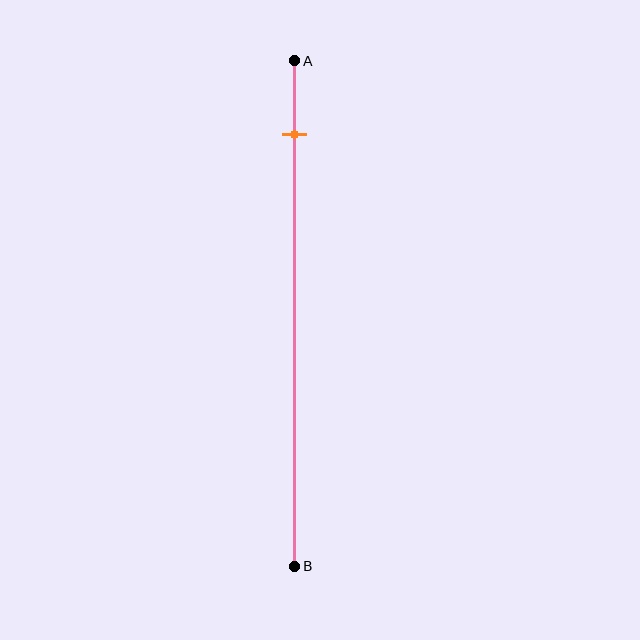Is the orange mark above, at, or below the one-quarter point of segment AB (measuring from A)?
The orange mark is above the one-quarter point of segment AB.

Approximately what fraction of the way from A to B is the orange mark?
The orange mark is approximately 15% of the way from A to B.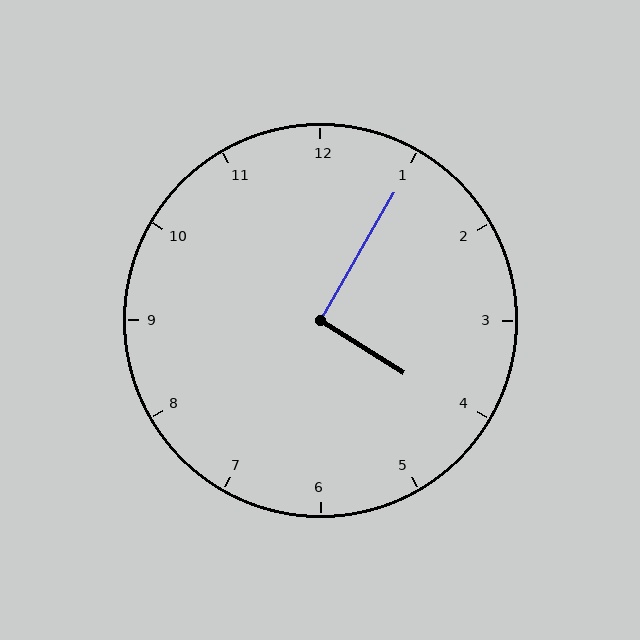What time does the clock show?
4:05.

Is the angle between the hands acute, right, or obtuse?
It is right.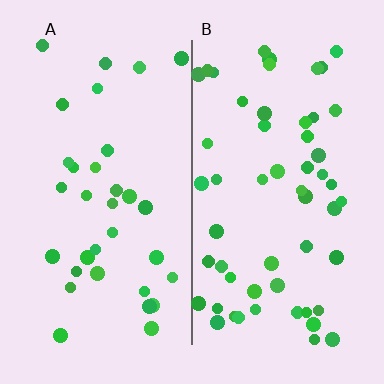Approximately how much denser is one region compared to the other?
Approximately 1.6× — region B over region A.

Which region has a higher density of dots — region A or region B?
B (the right).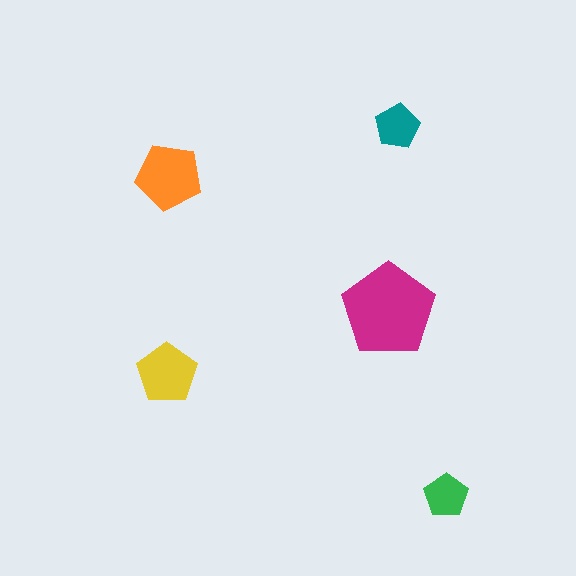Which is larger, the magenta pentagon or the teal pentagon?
The magenta one.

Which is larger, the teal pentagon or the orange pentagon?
The orange one.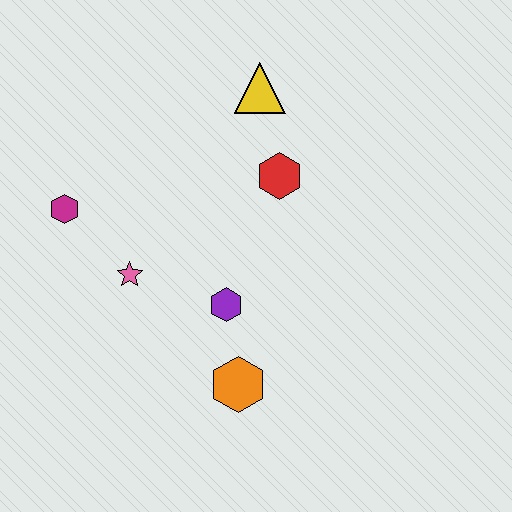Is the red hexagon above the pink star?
Yes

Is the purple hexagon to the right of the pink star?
Yes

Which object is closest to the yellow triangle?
The red hexagon is closest to the yellow triangle.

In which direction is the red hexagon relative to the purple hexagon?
The red hexagon is above the purple hexagon.